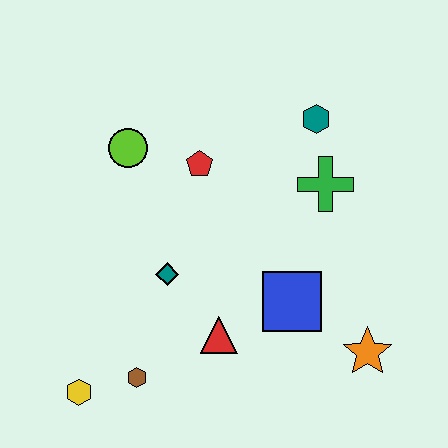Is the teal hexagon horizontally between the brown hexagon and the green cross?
Yes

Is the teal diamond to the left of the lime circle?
No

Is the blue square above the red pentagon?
No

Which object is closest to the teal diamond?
The red triangle is closest to the teal diamond.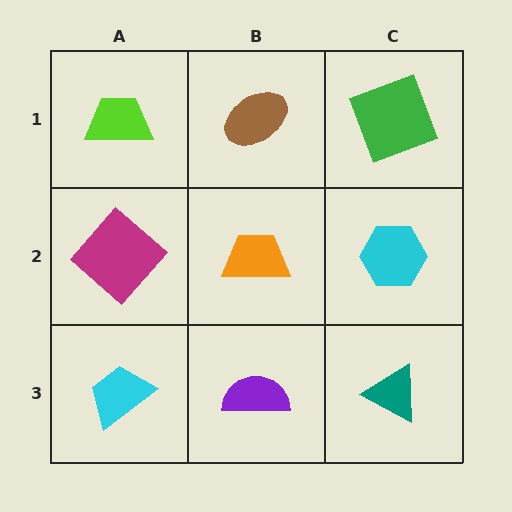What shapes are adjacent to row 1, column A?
A magenta diamond (row 2, column A), a brown ellipse (row 1, column B).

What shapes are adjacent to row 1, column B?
An orange trapezoid (row 2, column B), a lime trapezoid (row 1, column A), a green square (row 1, column C).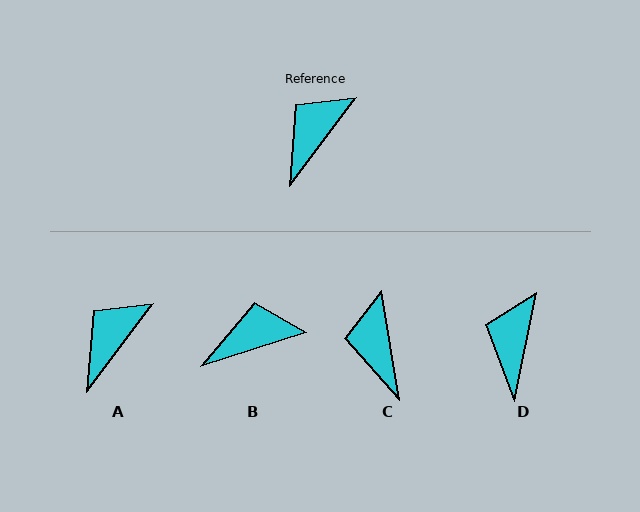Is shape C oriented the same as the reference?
No, it is off by about 46 degrees.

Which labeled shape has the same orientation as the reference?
A.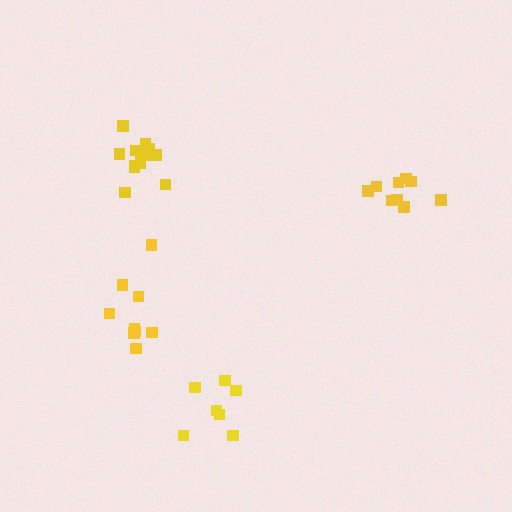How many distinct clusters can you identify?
There are 4 distinct clusters.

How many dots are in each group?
Group 1: 9 dots, Group 2: 13 dots, Group 3: 7 dots, Group 4: 9 dots (38 total).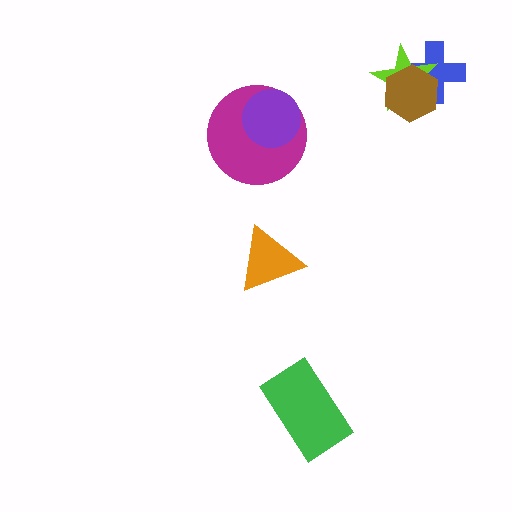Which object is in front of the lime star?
The brown hexagon is in front of the lime star.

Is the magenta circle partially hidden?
Yes, it is partially covered by another shape.